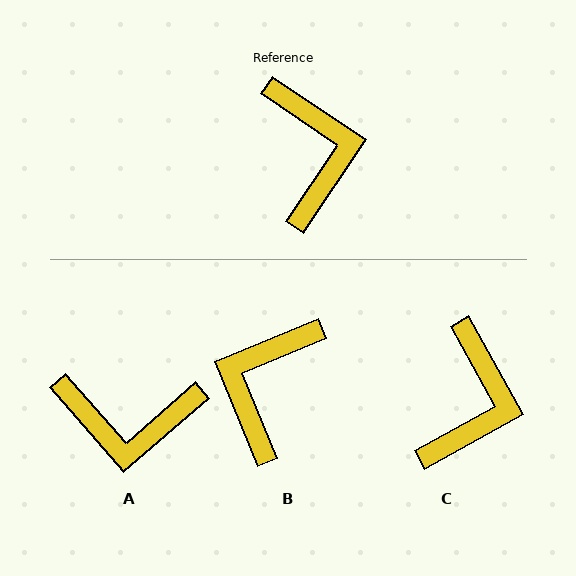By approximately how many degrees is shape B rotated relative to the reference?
Approximately 146 degrees counter-clockwise.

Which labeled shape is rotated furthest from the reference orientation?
B, about 146 degrees away.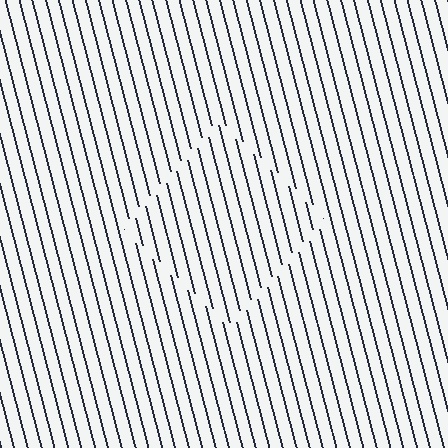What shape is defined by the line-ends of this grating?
An illusory square. The interior of the shape contains the same grating, shifted by half a period — the contour is defined by the phase discontinuity where line-ends from the inner and outer gratings abut.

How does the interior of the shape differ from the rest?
The interior of the shape contains the same grating, shifted by half a period — the contour is defined by the phase discontinuity where line-ends from the inner and outer gratings abut.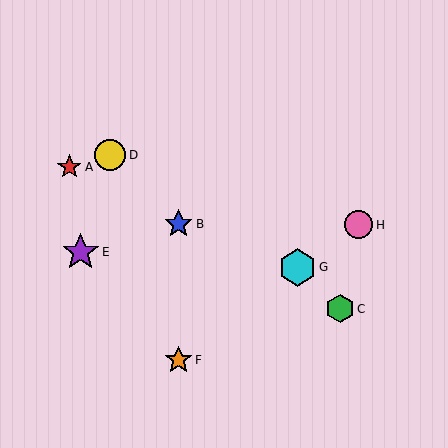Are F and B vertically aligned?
Yes, both are at x≈178.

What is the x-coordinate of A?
Object A is at x≈69.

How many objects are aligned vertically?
2 objects (B, F) are aligned vertically.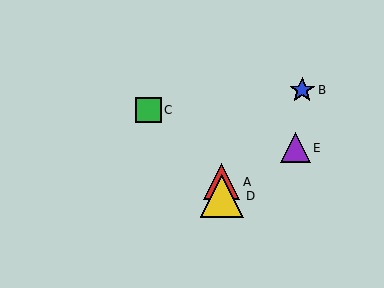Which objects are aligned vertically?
Objects A, D are aligned vertically.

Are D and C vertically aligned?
No, D is at x≈222 and C is at x≈148.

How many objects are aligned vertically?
2 objects (A, D) are aligned vertically.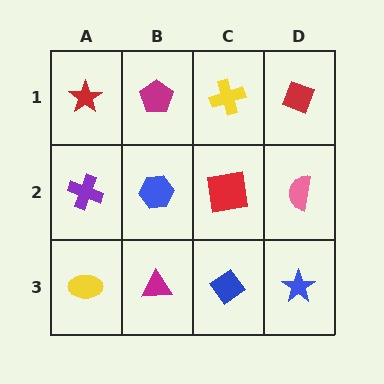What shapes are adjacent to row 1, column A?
A purple cross (row 2, column A), a magenta pentagon (row 1, column B).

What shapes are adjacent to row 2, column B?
A magenta pentagon (row 1, column B), a magenta triangle (row 3, column B), a purple cross (row 2, column A), a red square (row 2, column C).